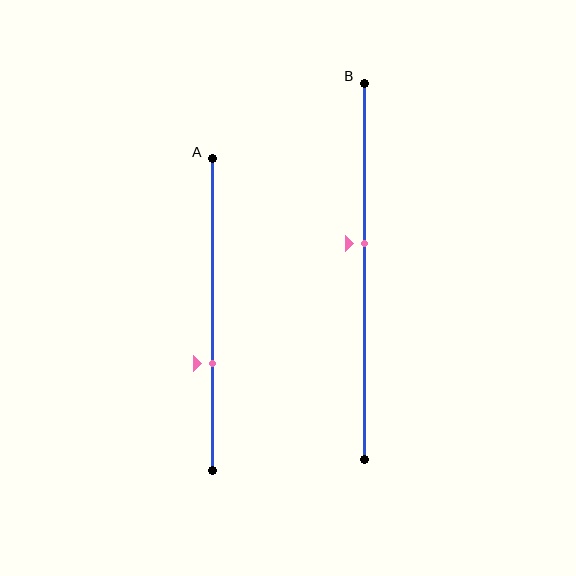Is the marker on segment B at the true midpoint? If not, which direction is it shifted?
No, the marker on segment B is shifted upward by about 7% of the segment length.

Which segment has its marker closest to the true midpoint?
Segment B has its marker closest to the true midpoint.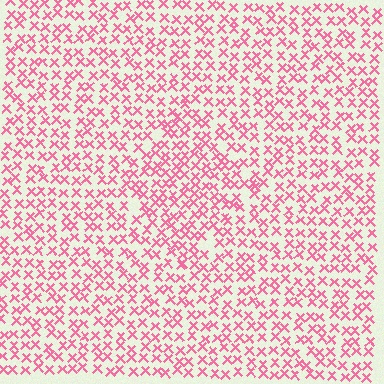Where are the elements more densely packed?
The elements are more densely packed inside the diamond boundary.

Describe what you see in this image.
The image contains small pink elements arranged at two different densities. A diamond-shaped region is visible where the elements are more densely packed than the surrounding area.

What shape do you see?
I see a diamond.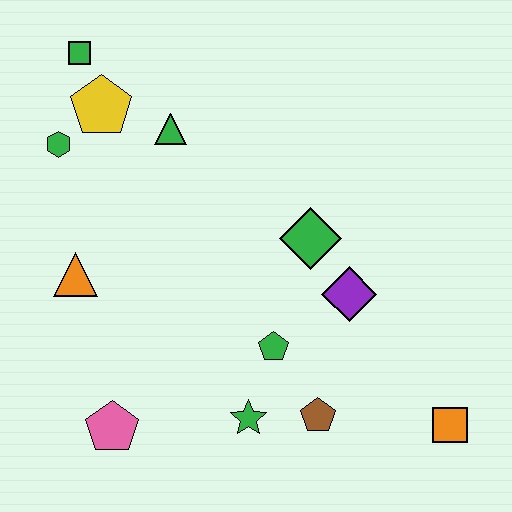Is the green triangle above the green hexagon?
Yes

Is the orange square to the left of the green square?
No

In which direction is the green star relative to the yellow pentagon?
The green star is below the yellow pentagon.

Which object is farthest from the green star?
The green square is farthest from the green star.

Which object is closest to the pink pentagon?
The green star is closest to the pink pentagon.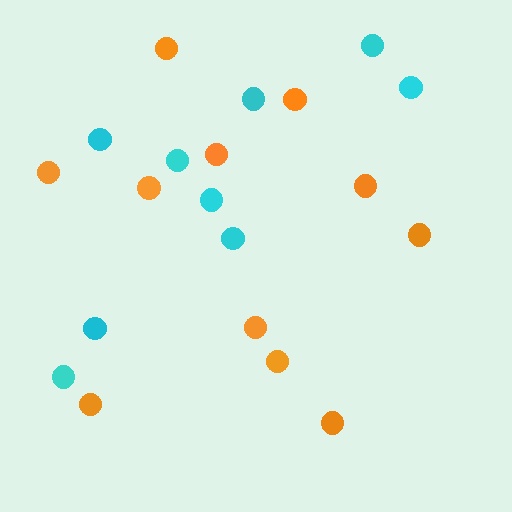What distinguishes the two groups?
There are 2 groups: one group of cyan circles (9) and one group of orange circles (11).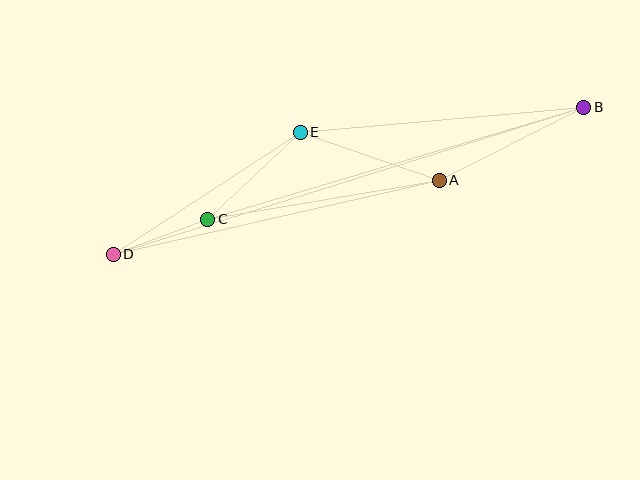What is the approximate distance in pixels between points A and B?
The distance between A and B is approximately 162 pixels.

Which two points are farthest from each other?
Points B and D are farthest from each other.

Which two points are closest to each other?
Points C and D are closest to each other.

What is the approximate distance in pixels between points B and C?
The distance between B and C is approximately 392 pixels.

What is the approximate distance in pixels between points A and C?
The distance between A and C is approximately 235 pixels.